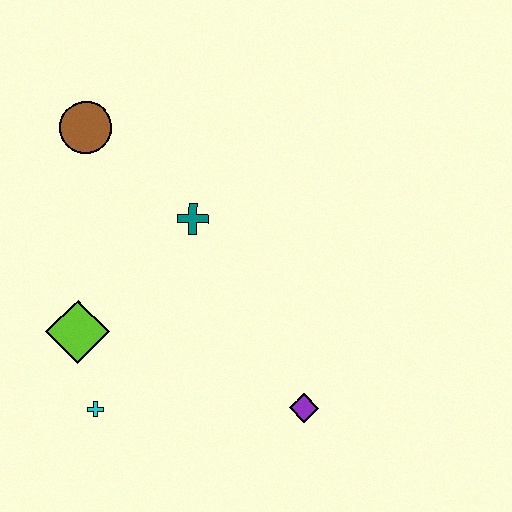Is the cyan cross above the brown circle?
No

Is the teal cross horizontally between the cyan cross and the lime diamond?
No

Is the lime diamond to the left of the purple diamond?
Yes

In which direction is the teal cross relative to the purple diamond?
The teal cross is above the purple diamond.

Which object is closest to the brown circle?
The teal cross is closest to the brown circle.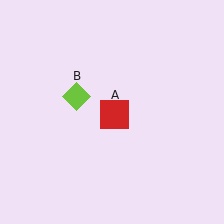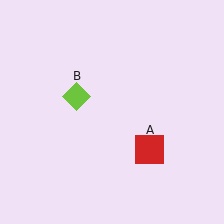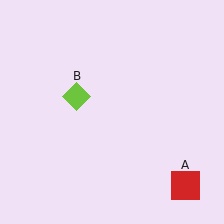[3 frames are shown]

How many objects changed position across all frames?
1 object changed position: red square (object A).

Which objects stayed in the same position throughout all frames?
Lime diamond (object B) remained stationary.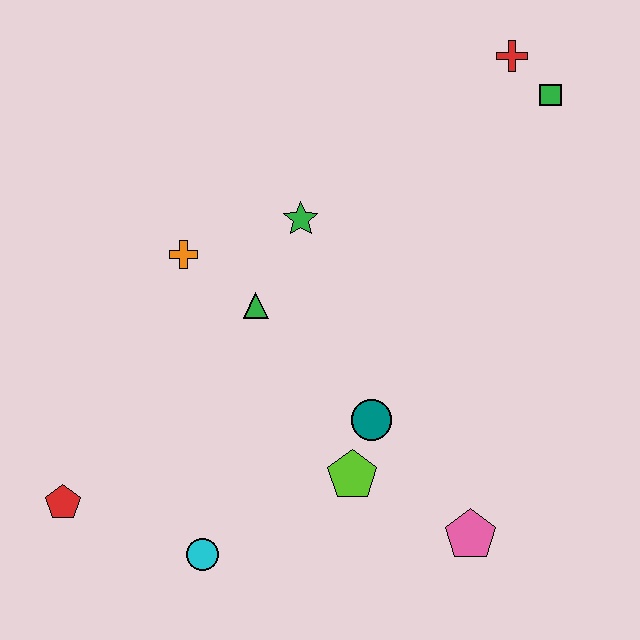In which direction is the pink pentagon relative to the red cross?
The pink pentagon is below the red cross.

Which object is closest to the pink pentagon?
The lime pentagon is closest to the pink pentagon.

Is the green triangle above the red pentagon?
Yes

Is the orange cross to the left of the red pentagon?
No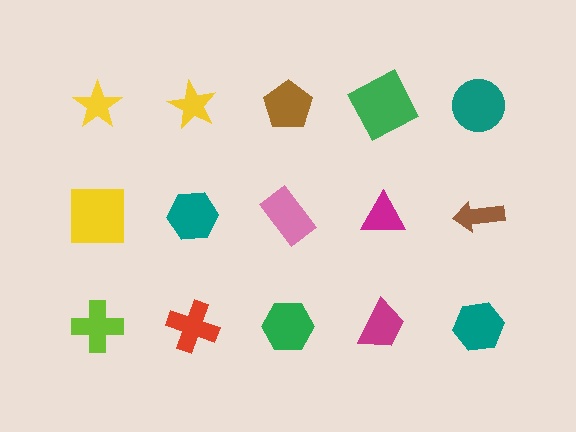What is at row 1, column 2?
A yellow star.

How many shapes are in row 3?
5 shapes.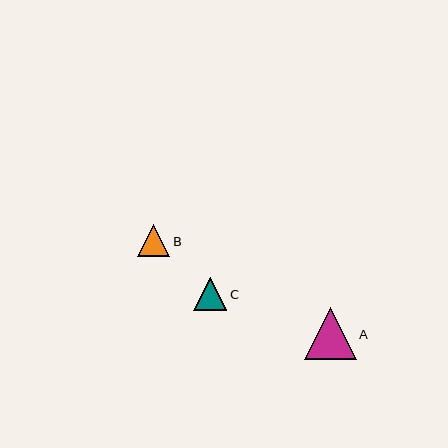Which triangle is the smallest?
Triangle B is the smallest with a size of approximately 32 pixels.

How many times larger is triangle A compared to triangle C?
Triangle A is approximately 1.6 times the size of triangle C.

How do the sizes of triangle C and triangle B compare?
Triangle C and triangle B are approximately the same size.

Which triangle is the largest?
Triangle A is the largest with a size of approximately 51 pixels.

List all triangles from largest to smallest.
From largest to smallest: A, C, B.